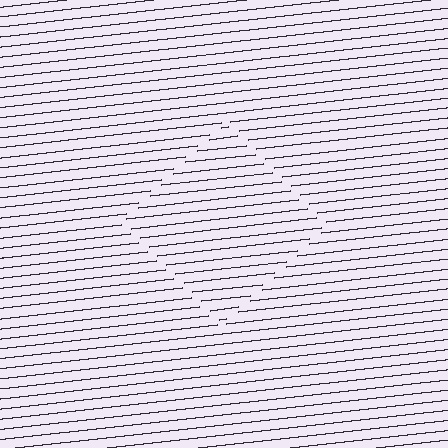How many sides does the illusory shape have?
4 sides — the line-ends trace a square.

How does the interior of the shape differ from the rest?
The interior of the shape contains the same grating, shifted by half a period — the contour is defined by the phase discontinuity where line-ends from the inner and outer gratings abut.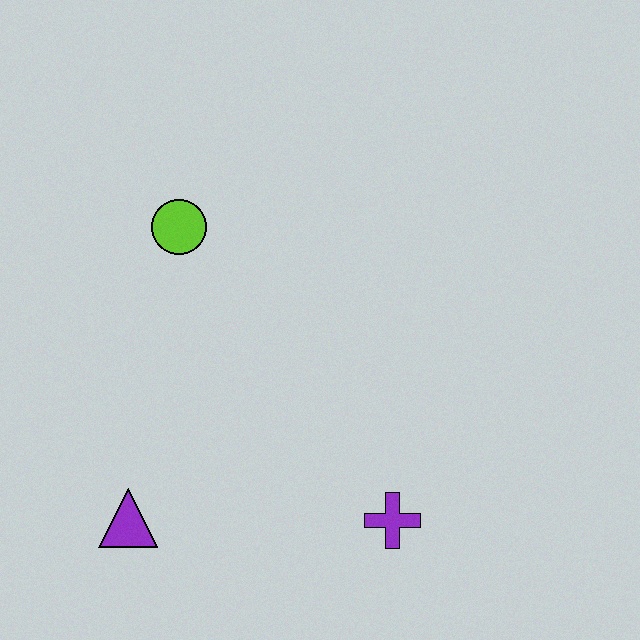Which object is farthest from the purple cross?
The lime circle is farthest from the purple cross.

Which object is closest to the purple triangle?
The purple cross is closest to the purple triangle.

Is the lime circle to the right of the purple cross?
No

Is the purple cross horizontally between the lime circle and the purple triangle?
No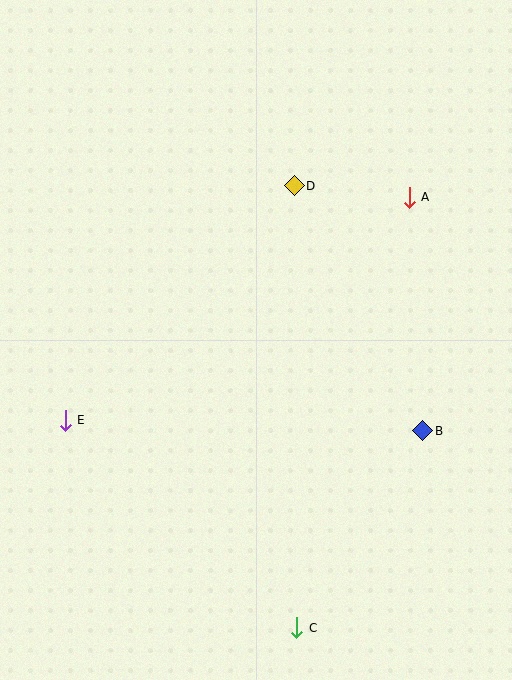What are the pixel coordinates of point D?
Point D is at (294, 186).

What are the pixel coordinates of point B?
Point B is at (423, 431).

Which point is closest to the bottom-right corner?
Point C is closest to the bottom-right corner.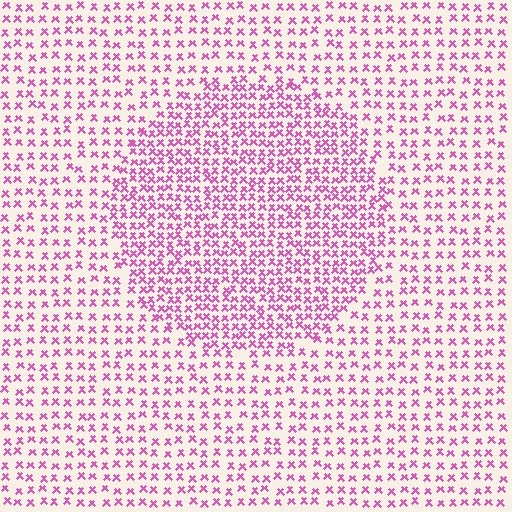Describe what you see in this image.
The image contains small pink elements arranged at two different densities. A circle-shaped region is visible where the elements are more densely packed than the surrounding area.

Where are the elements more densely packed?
The elements are more densely packed inside the circle boundary.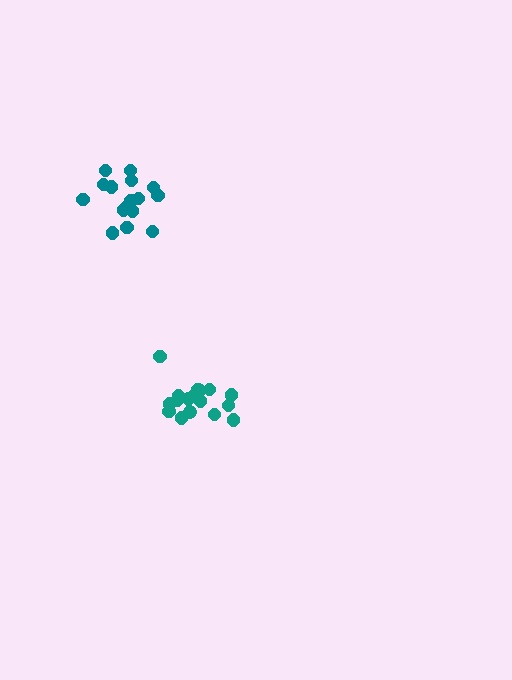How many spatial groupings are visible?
There are 2 spatial groupings.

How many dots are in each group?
Group 1: 16 dots, Group 2: 17 dots (33 total).